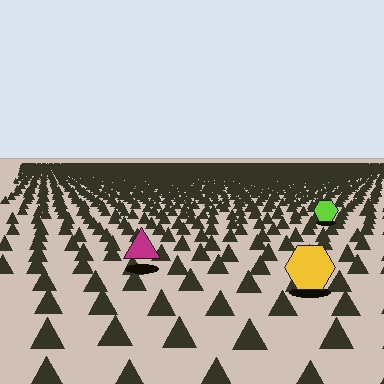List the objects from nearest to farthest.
From nearest to farthest: the yellow hexagon, the magenta triangle, the lime hexagon.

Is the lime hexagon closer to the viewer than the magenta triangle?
No. The magenta triangle is closer — you can tell from the texture gradient: the ground texture is coarser near it.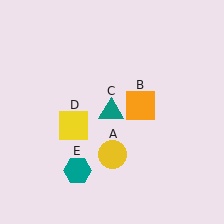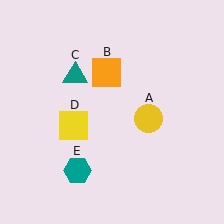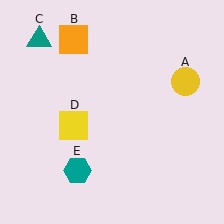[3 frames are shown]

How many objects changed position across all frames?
3 objects changed position: yellow circle (object A), orange square (object B), teal triangle (object C).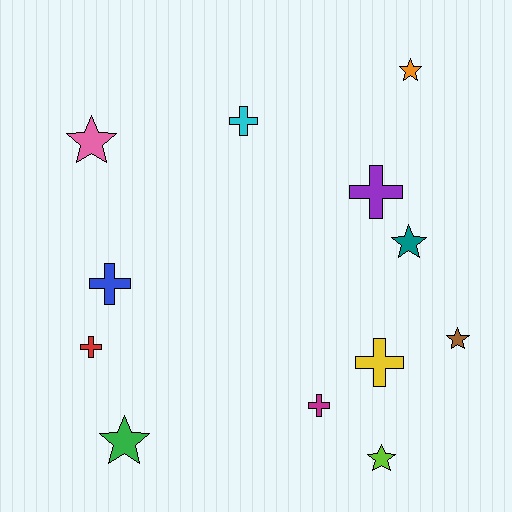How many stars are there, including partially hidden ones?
There are 6 stars.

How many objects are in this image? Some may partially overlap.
There are 12 objects.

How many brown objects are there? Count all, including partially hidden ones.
There is 1 brown object.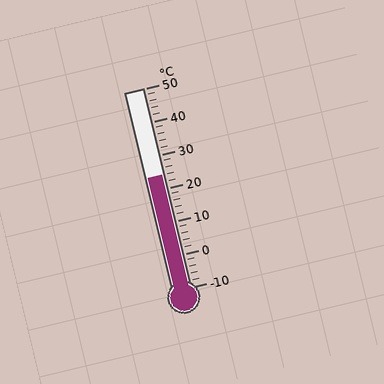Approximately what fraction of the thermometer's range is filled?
The thermometer is filled to approximately 55% of its range.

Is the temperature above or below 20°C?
The temperature is above 20°C.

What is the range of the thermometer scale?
The thermometer scale ranges from -10°C to 50°C.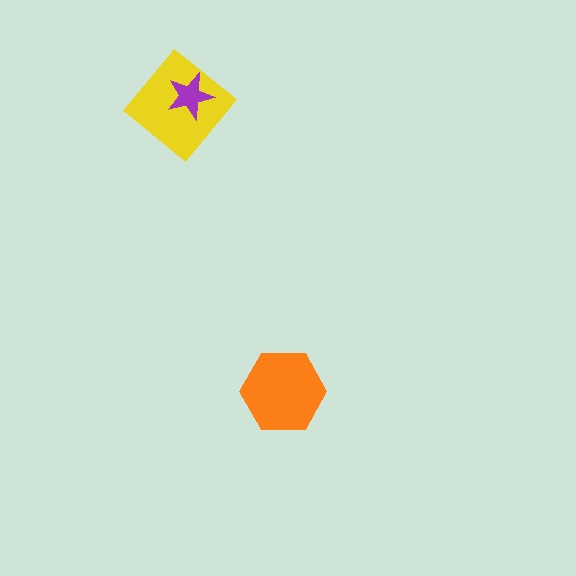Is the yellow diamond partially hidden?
Yes, it is partially covered by another shape.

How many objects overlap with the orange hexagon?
0 objects overlap with the orange hexagon.